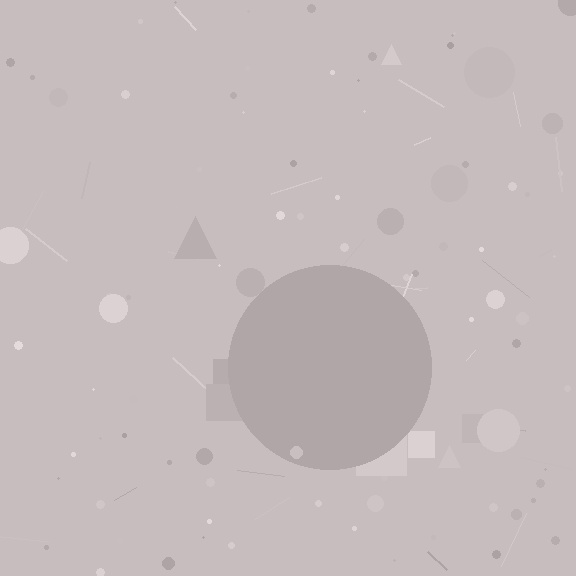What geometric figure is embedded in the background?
A circle is embedded in the background.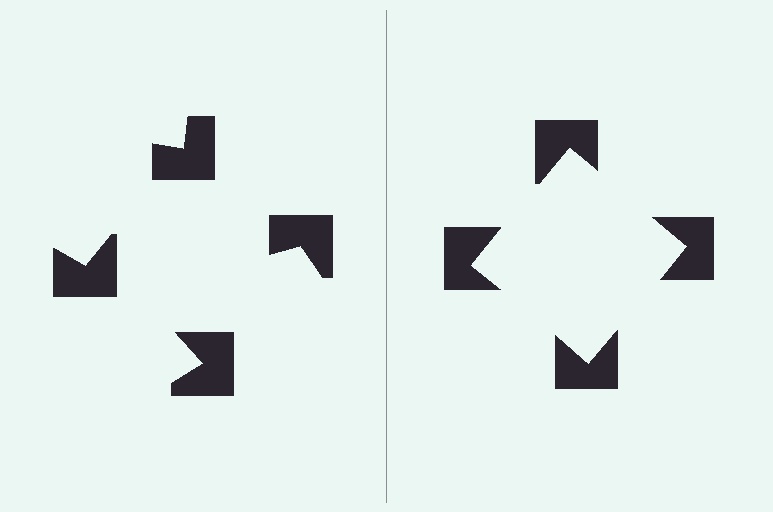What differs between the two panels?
The notched squares are positioned identically on both sides; only the wedge orientations differ. On the right they align to a square; on the left they are misaligned.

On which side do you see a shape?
An illusory square appears on the right side. On the left side the wedge cuts are rotated, so no coherent shape forms.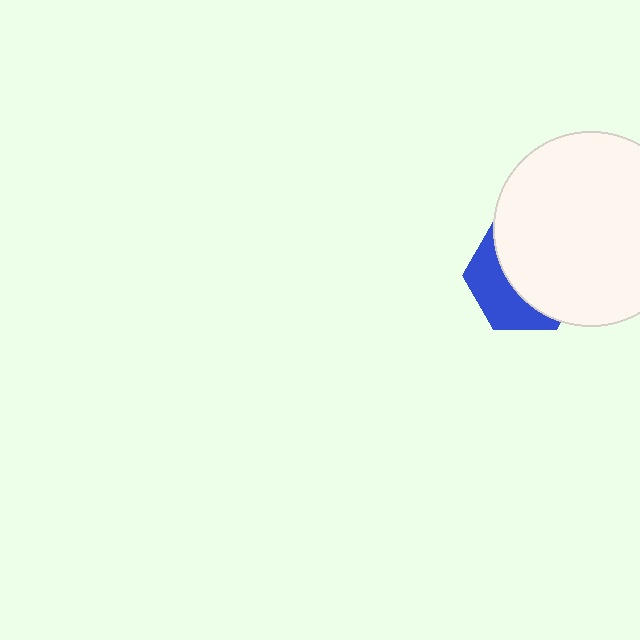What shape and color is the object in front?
The object in front is a white circle.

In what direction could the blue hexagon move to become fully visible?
The blue hexagon could move toward the lower-left. That would shift it out from behind the white circle entirely.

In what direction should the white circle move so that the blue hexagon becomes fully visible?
The white circle should move toward the upper-right. That is the shortest direction to clear the overlap and leave the blue hexagon fully visible.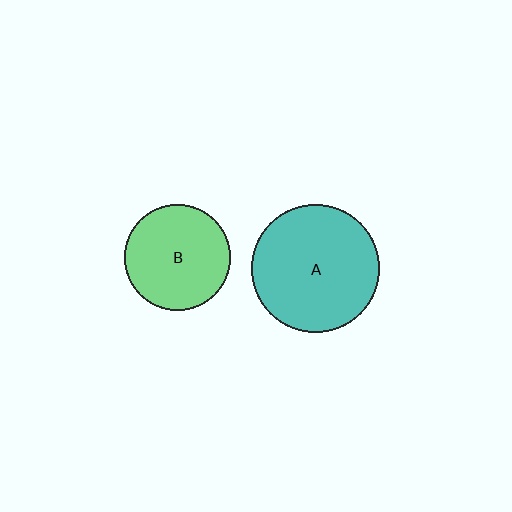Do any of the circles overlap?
No, none of the circles overlap.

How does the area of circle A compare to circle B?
Approximately 1.5 times.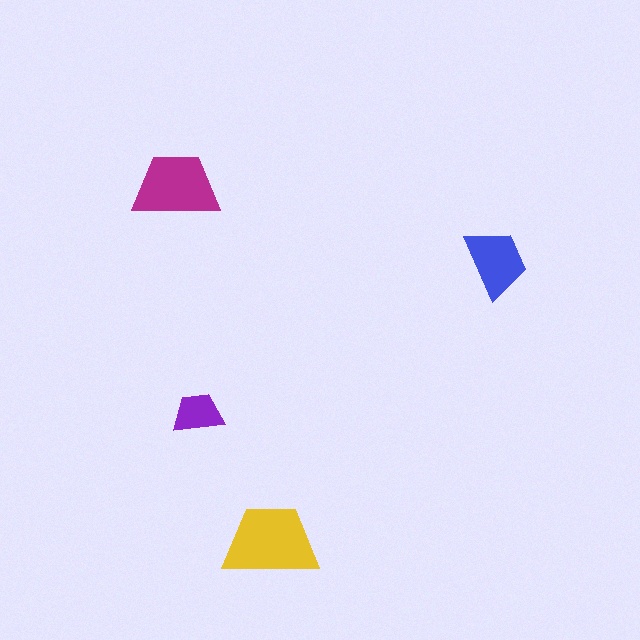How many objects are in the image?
There are 4 objects in the image.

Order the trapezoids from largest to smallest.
the yellow one, the magenta one, the blue one, the purple one.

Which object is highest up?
The magenta trapezoid is topmost.